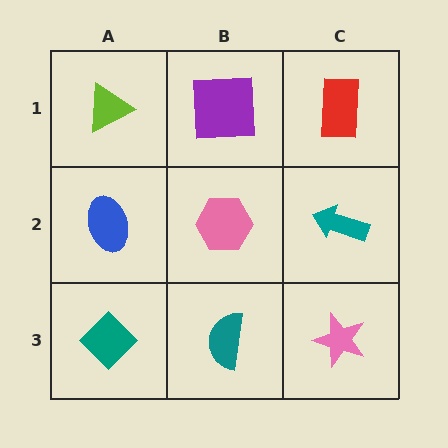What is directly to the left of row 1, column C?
A purple square.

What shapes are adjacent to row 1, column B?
A pink hexagon (row 2, column B), a lime triangle (row 1, column A), a red rectangle (row 1, column C).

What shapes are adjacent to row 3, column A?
A blue ellipse (row 2, column A), a teal semicircle (row 3, column B).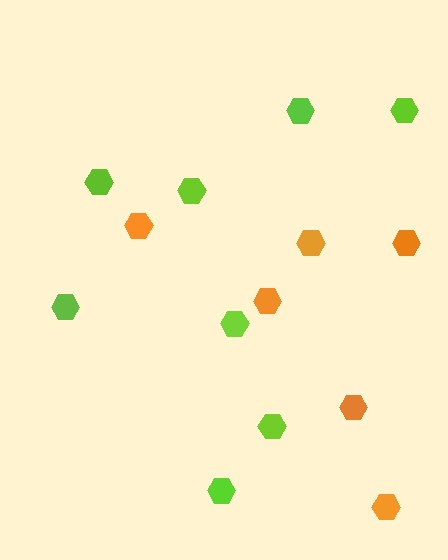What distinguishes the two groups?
There are 2 groups: one group of orange hexagons (6) and one group of lime hexagons (8).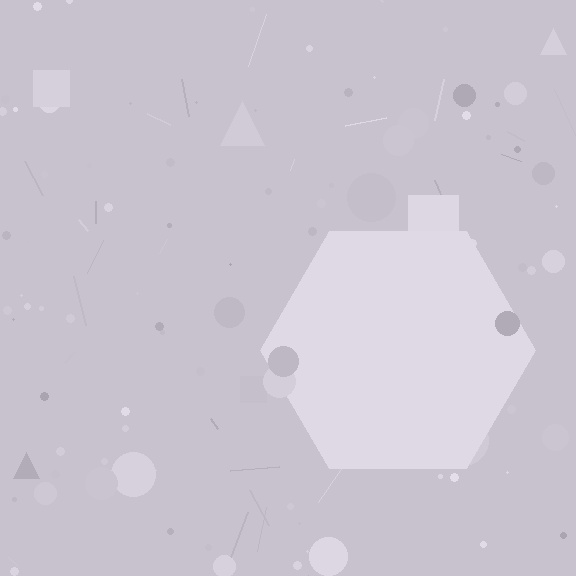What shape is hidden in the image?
A hexagon is hidden in the image.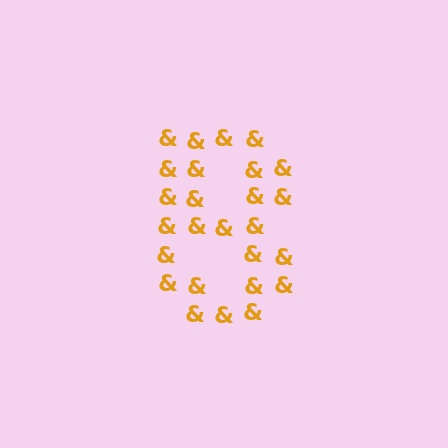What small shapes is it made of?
It is made of small ampersands.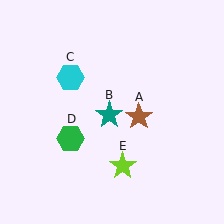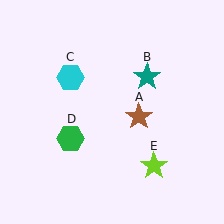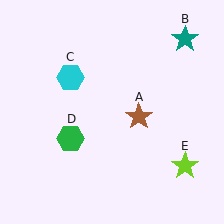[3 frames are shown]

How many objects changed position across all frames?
2 objects changed position: teal star (object B), lime star (object E).